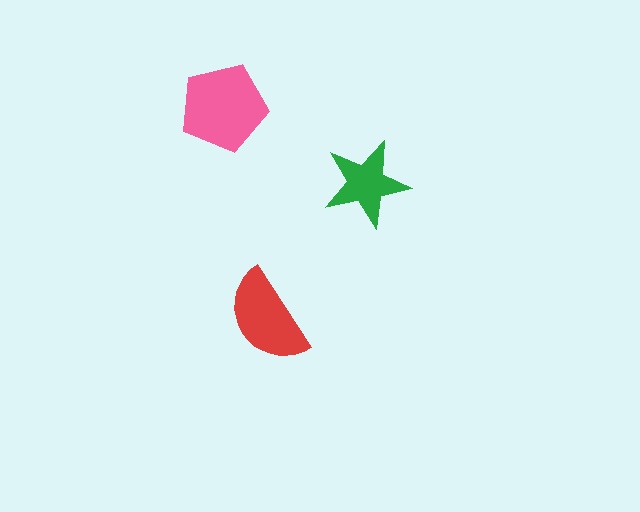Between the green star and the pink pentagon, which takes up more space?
The pink pentagon.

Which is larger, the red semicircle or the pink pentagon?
The pink pentagon.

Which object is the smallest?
The green star.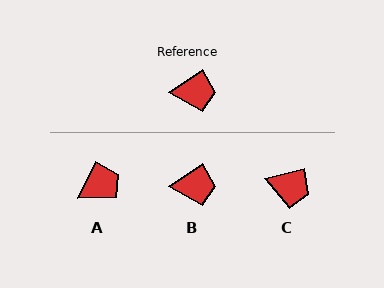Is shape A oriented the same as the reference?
No, it is off by about 30 degrees.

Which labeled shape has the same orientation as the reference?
B.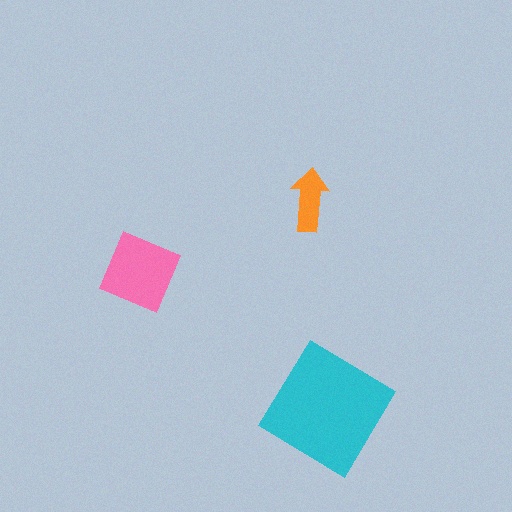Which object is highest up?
The orange arrow is topmost.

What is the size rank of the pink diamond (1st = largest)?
2nd.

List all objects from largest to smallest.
The cyan diamond, the pink diamond, the orange arrow.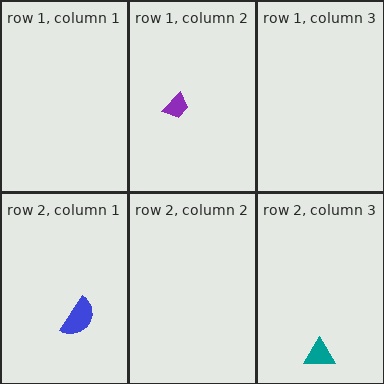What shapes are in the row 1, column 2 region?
The purple trapezoid.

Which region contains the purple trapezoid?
The row 1, column 2 region.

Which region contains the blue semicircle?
The row 2, column 1 region.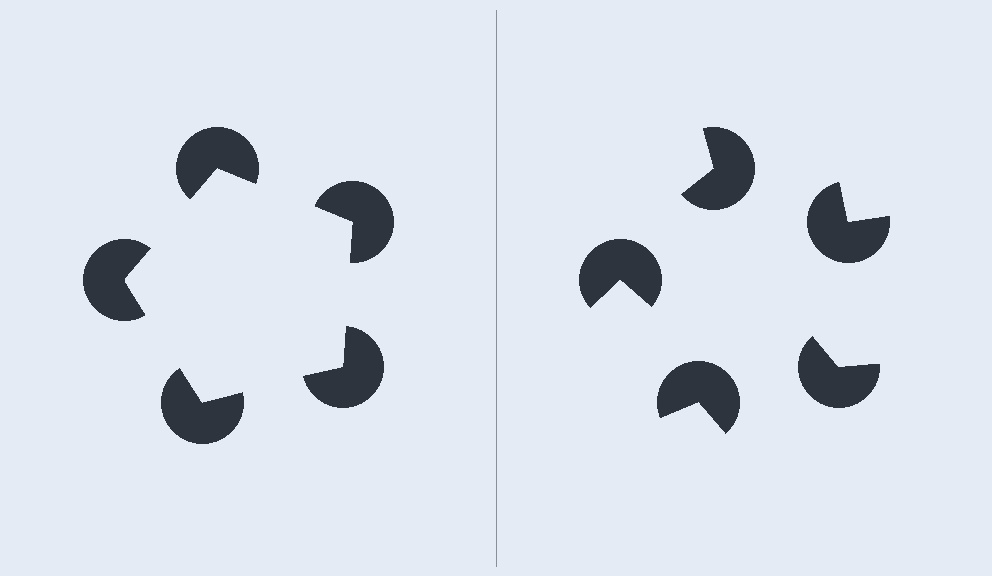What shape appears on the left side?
An illusory pentagon.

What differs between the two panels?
The pac-man discs are positioned identically on both sides; only the wedge orientations differ. On the left they align to a pentagon; on the right they are misaligned.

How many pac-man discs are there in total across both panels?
10 — 5 on each side.